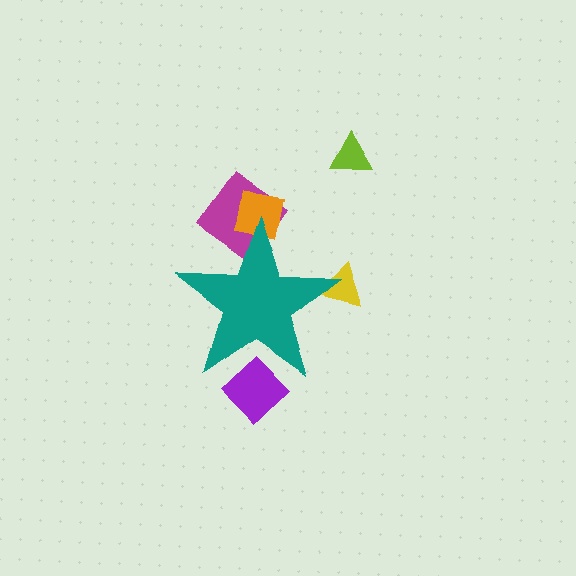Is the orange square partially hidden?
Yes, the orange square is partially hidden behind the teal star.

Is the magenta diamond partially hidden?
Yes, the magenta diamond is partially hidden behind the teal star.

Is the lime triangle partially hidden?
No, the lime triangle is fully visible.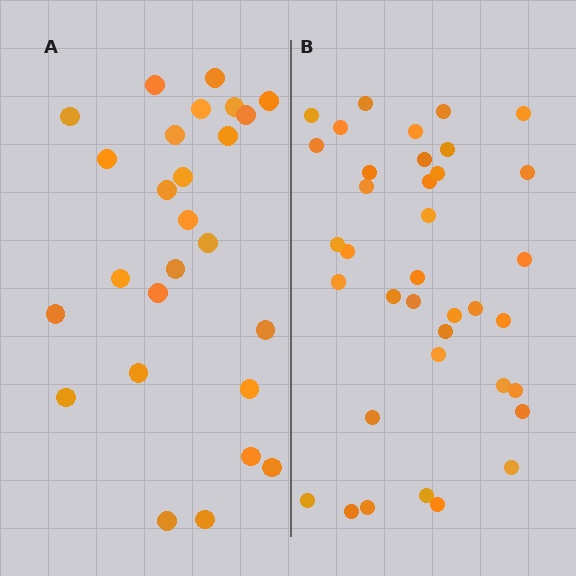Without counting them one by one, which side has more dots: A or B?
Region B (the right region) has more dots.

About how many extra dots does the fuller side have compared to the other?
Region B has roughly 12 or so more dots than region A.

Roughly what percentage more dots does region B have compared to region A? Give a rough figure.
About 40% more.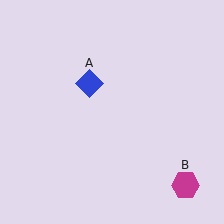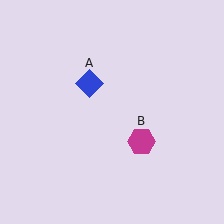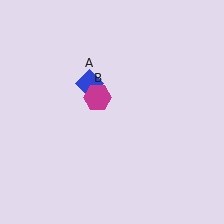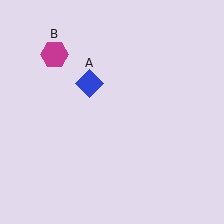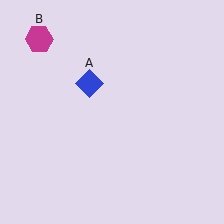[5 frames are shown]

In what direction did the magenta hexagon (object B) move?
The magenta hexagon (object B) moved up and to the left.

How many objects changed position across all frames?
1 object changed position: magenta hexagon (object B).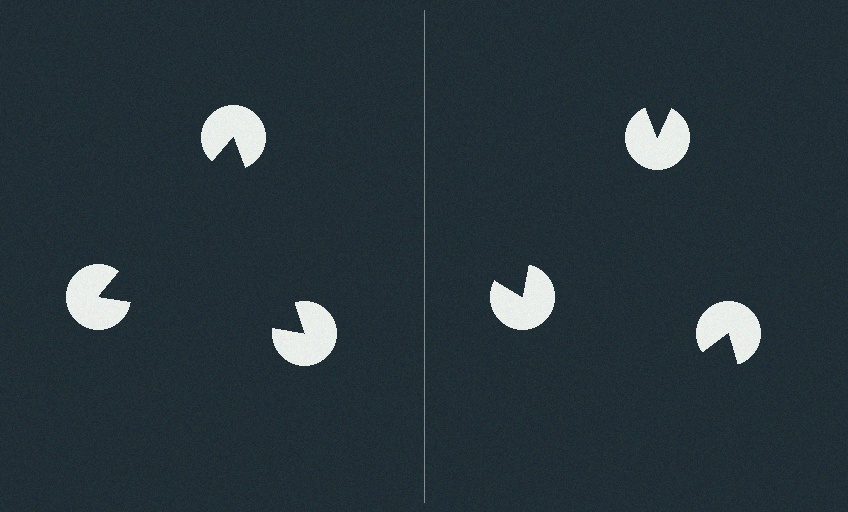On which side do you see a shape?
An illusory triangle appears on the left side. On the right side the wedge cuts are rotated, so no coherent shape forms.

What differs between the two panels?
The pac-man discs are positioned identically on both sides; only the wedge orientations differ. On the left they align to a triangle; on the right they are misaligned.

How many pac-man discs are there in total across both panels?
6 — 3 on each side.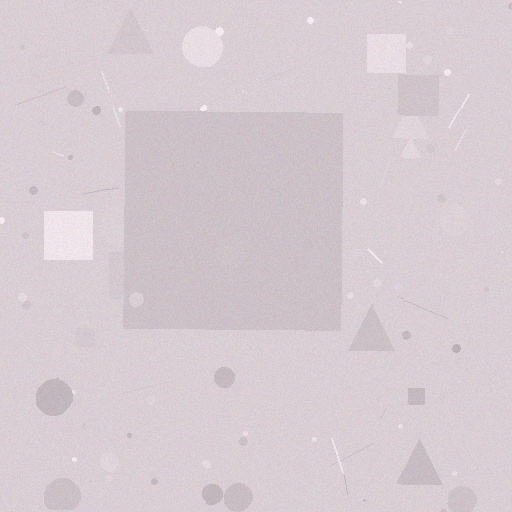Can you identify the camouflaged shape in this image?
The camouflaged shape is a square.